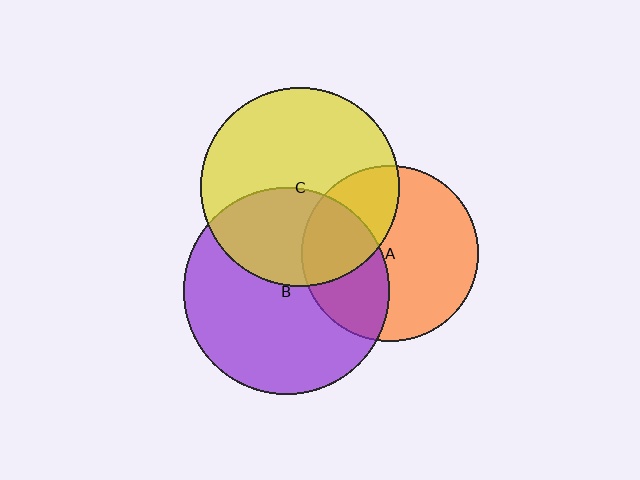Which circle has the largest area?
Circle B (purple).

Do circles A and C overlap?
Yes.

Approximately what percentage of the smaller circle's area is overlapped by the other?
Approximately 30%.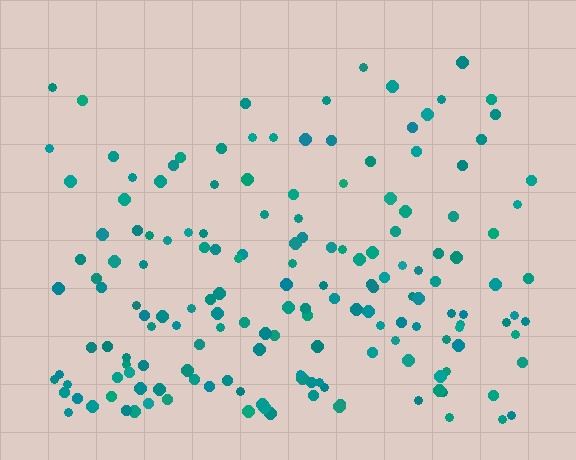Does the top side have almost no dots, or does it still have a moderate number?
Still a moderate number, just noticeably fewer than the bottom.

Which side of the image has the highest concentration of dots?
The bottom.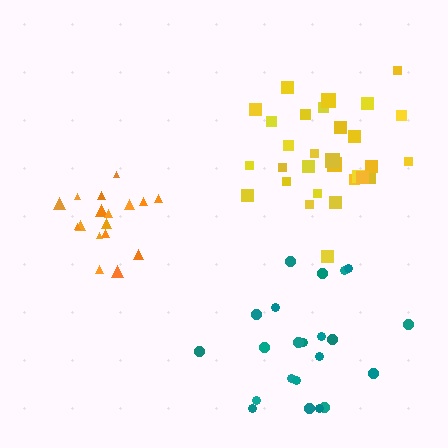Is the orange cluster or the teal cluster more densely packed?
Orange.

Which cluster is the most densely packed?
Orange.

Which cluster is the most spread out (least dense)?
Teal.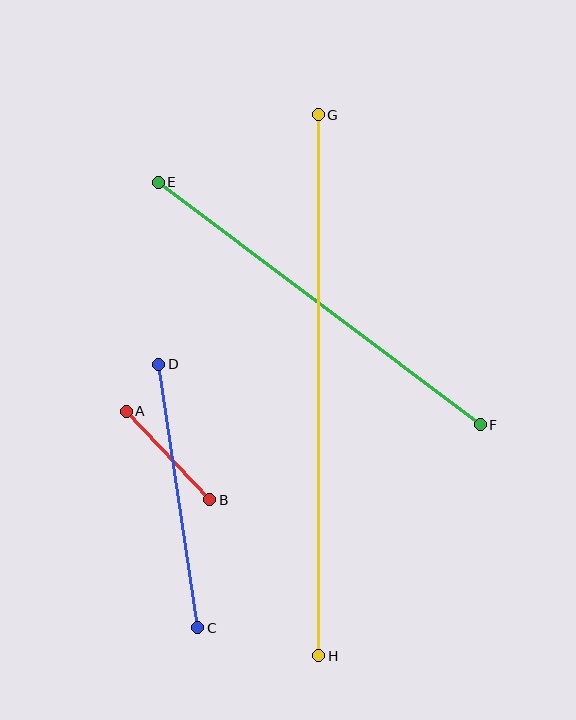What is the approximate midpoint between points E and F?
The midpoint is at approximately (319, 303) pixels.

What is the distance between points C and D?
The distance is approximately 266 pixels.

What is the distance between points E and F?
The distance is approximately 403 pixels.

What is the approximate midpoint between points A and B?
The midpoint is at approximately (168, 456) pixels.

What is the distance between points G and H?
The distance is approximately 541 pixels.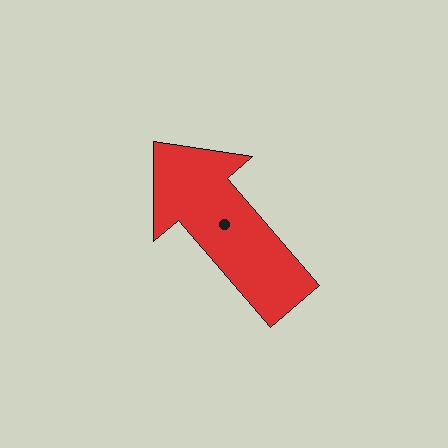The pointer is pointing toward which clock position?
Roughly 11 o'clock.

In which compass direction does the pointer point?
Northwest.